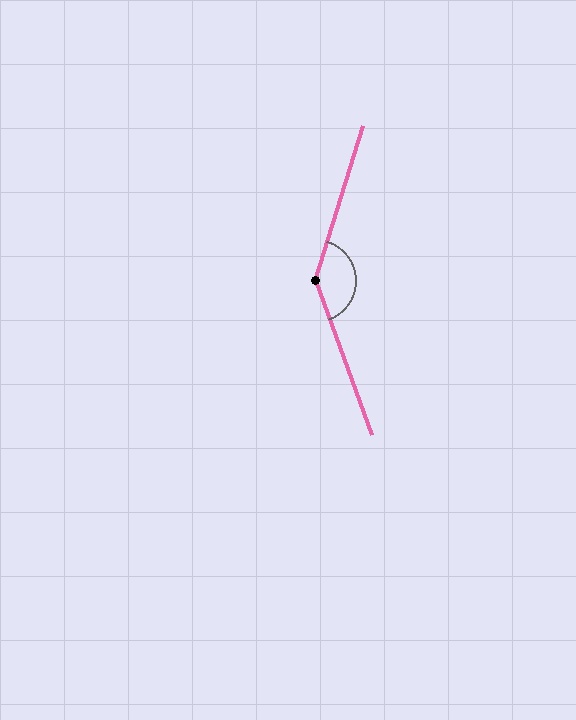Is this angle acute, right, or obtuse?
It is obtuse.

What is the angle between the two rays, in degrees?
Approximately 143 degrees.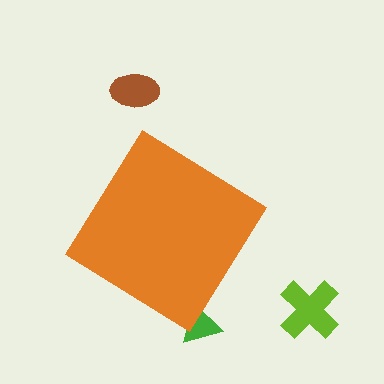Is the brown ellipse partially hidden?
No, the brown ellipse is fully visible.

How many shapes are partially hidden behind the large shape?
1 shape is partially hidden.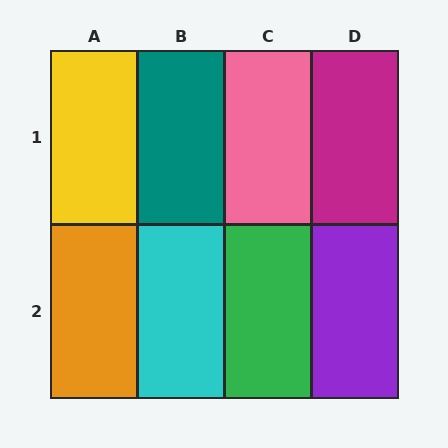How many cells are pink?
1 cell is pink.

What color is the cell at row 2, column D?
Purple.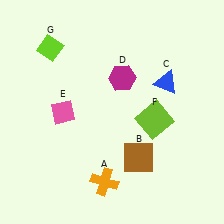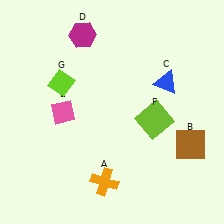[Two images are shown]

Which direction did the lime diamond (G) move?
The lime diamond (G) moved down.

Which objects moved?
The objects that moved are: the brown square (B), the magenta hexagon (D), the lime diamond (G).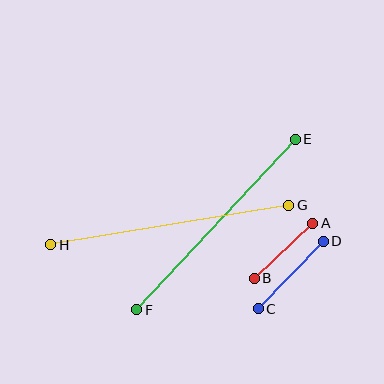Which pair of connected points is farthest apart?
Points G and H are farthest apart.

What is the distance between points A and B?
The distance is approximately 81 pixels.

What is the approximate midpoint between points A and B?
The midpoint is at approximately (284, 251) pixels.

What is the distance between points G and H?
The distance is approximately 241 pixels.